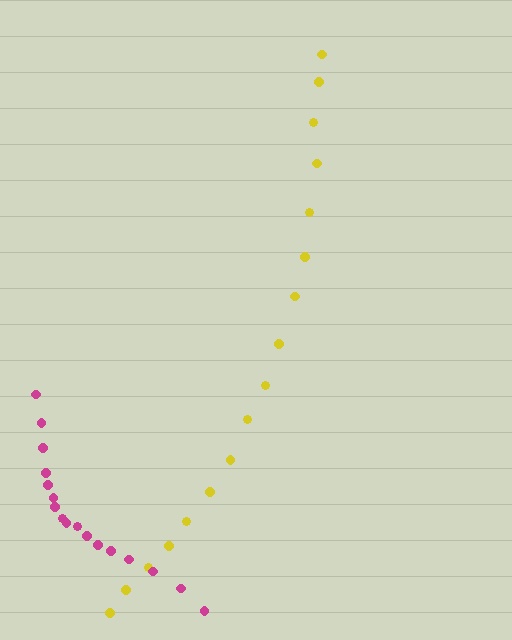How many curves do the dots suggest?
There are 2 distinct paths.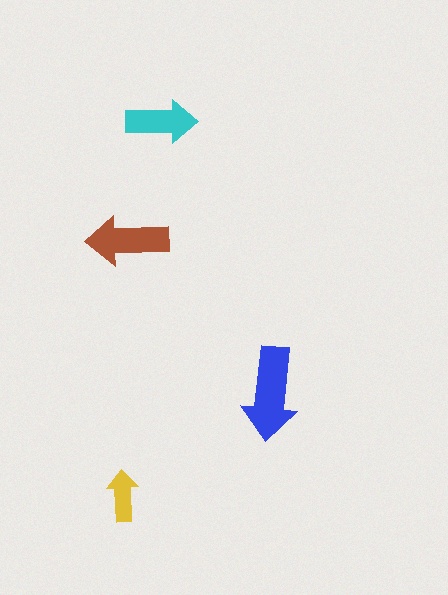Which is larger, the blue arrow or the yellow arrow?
The blue one.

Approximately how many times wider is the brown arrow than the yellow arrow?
About 1.5 times wider.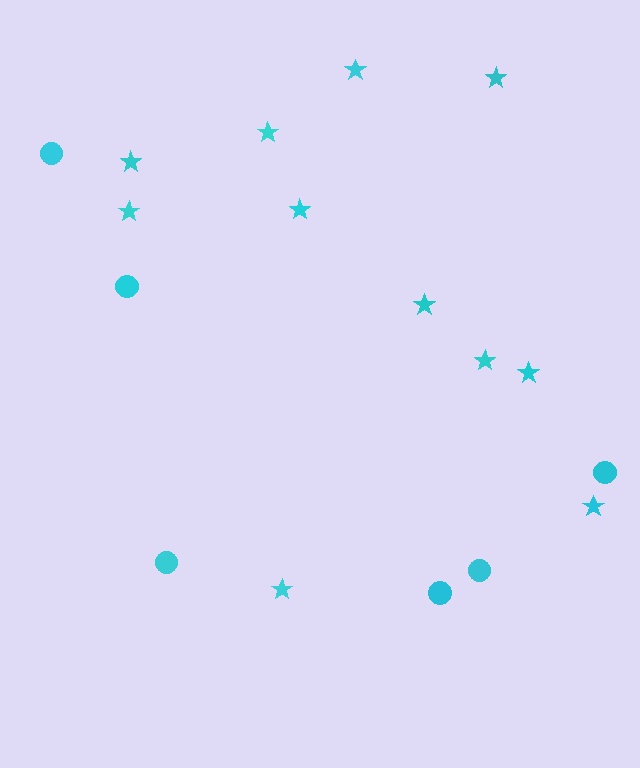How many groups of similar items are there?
There are 2 groups: one group of stars (11) and one group of circles (6).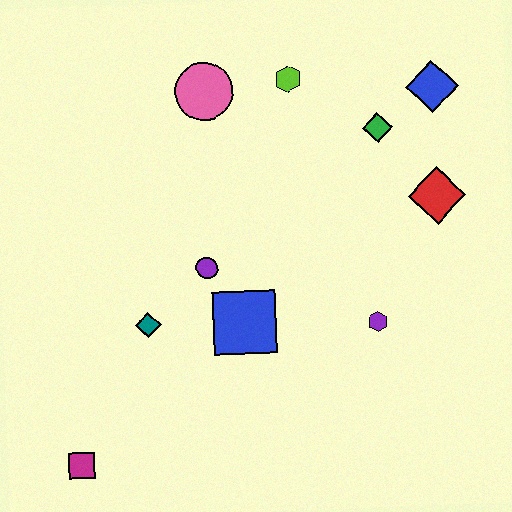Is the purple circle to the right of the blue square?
No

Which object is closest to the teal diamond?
The purple circle is closest to the teal diamond.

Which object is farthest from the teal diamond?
The blue diamond is farthest from the teal diamond.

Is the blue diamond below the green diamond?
No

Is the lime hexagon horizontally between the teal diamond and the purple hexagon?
Yes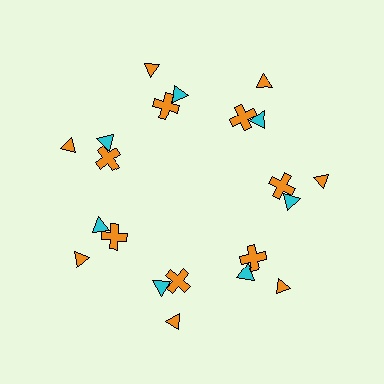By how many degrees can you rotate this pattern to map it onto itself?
The pattern maps onto itself every 51 degrees of rotation.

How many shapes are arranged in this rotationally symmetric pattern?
There are 21 shapes, arranged in 7 groups of 3.